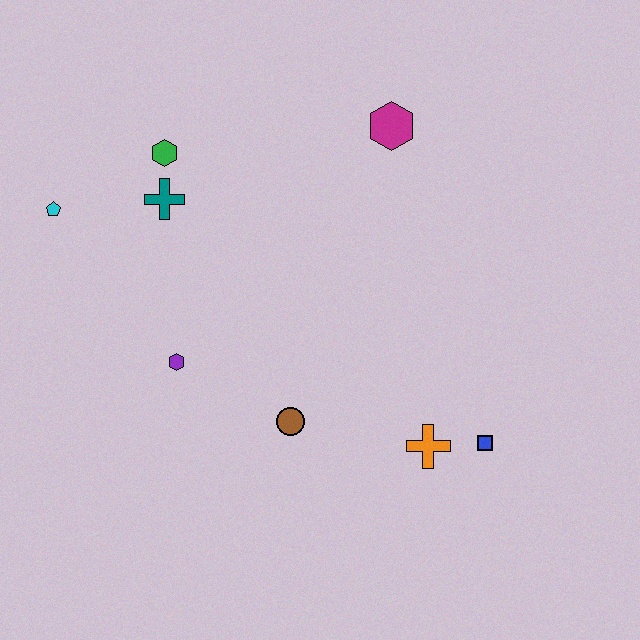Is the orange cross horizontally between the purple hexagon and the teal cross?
No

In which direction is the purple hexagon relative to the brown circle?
The purple hexagon is to the left of the brown circle.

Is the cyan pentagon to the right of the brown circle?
No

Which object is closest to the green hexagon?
The teal cross is closest to the green hexagon.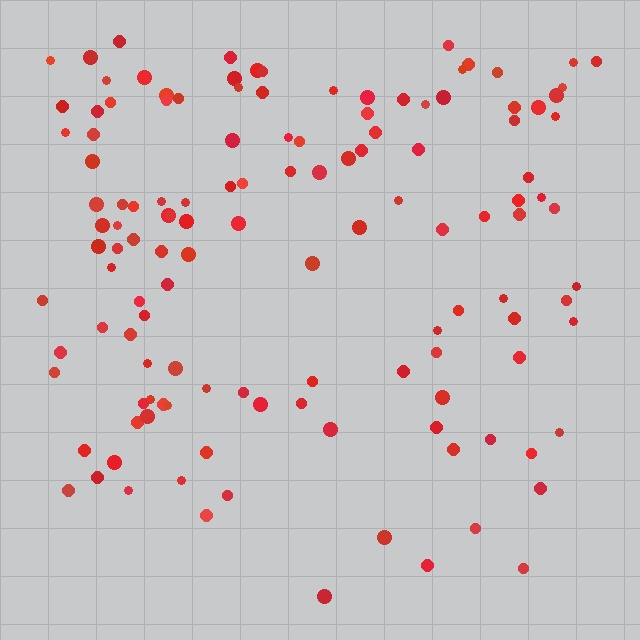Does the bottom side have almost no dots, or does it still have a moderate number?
Still a moderate number, just noticeably fewer than the top.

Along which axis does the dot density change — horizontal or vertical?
Vertical.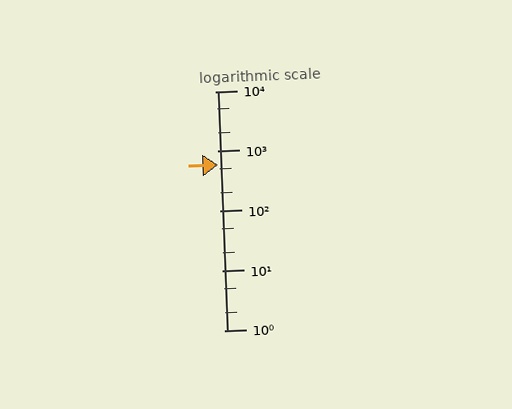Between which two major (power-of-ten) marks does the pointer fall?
The pointer is between 100 and 1000.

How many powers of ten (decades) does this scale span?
The scale spans 4 decades, from 1 to 10000.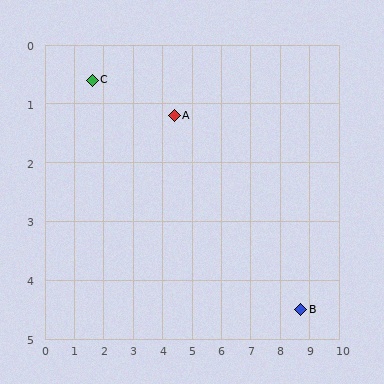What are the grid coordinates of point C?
Point C is at approximately (1.6, 0.6).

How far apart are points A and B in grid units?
Points A and B are about 5.4 grid units apart.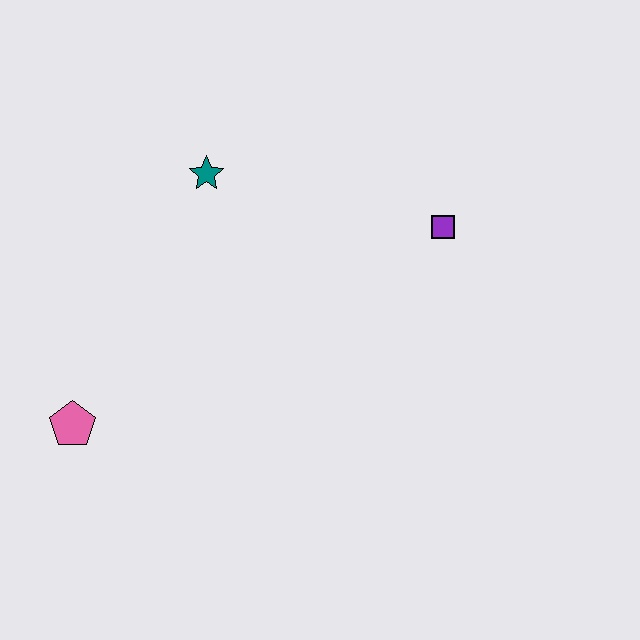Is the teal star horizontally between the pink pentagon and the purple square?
Yes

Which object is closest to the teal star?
The purple square is closest to the teal star.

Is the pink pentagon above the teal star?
No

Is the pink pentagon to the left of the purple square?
Yes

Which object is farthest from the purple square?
The pink pentagon is farthest from the purple square.